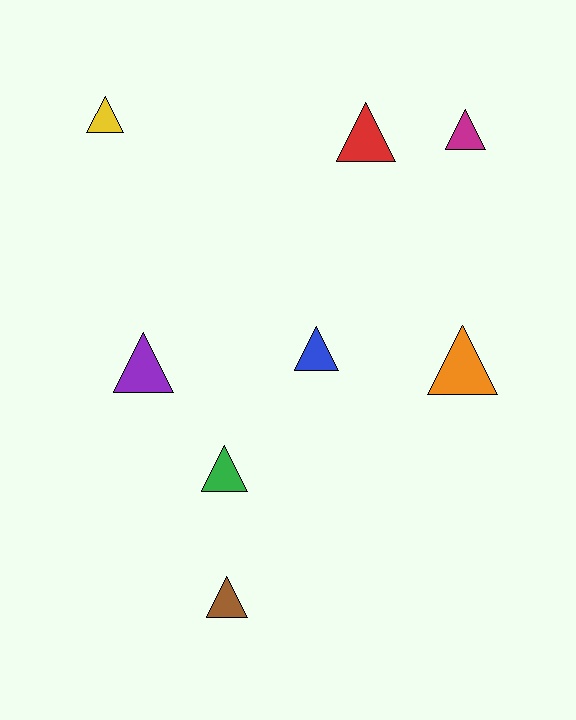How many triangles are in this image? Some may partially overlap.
There are 8 triangles.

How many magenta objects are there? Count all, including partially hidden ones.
There is 1 magenta object.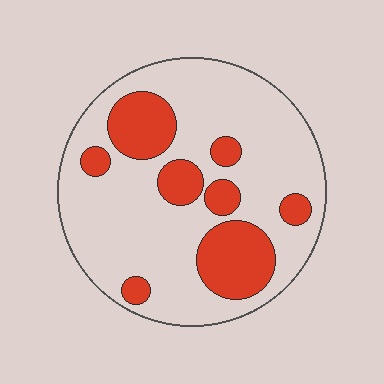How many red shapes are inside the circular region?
8.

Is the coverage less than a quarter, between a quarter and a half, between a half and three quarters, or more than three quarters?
Between a quarter and a half.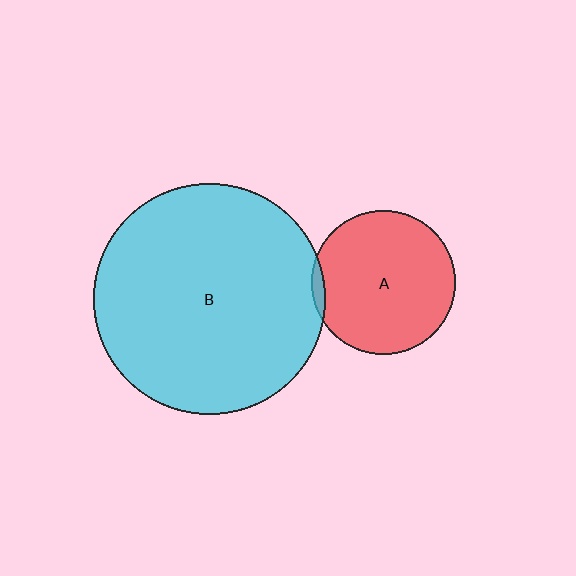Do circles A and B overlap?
Yes.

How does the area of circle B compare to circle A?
Approximately 2.6 times.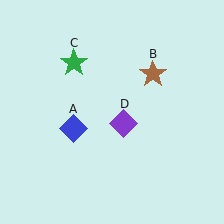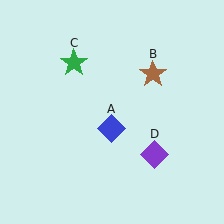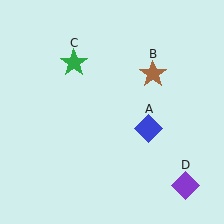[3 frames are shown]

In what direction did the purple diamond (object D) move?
The purple diamond (object D) moved down and to the right.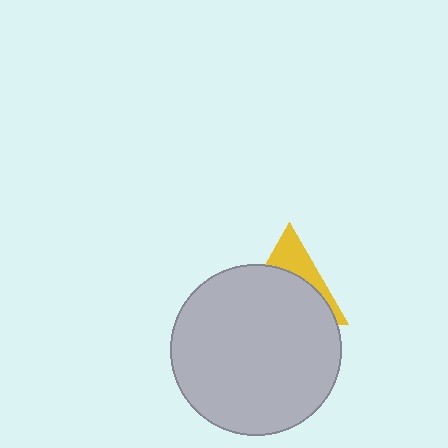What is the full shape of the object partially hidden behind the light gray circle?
The partially hidden object is a yellow triangle.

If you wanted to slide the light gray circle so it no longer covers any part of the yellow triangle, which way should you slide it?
Slide it down — that is the most direct way to separate the two shapes.